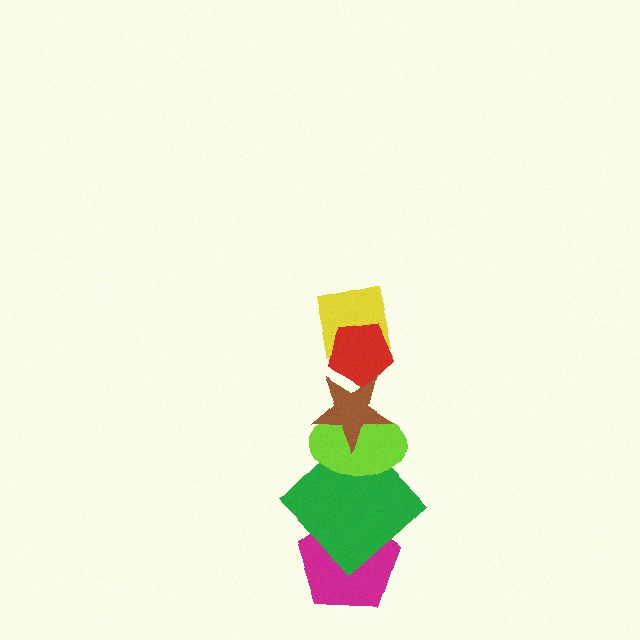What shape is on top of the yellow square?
The red pentagon is on top of the yellow square.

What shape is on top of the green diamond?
The lime ellipse is on top of the green diamond.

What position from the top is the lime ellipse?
The lime ellipse is 4th from the top.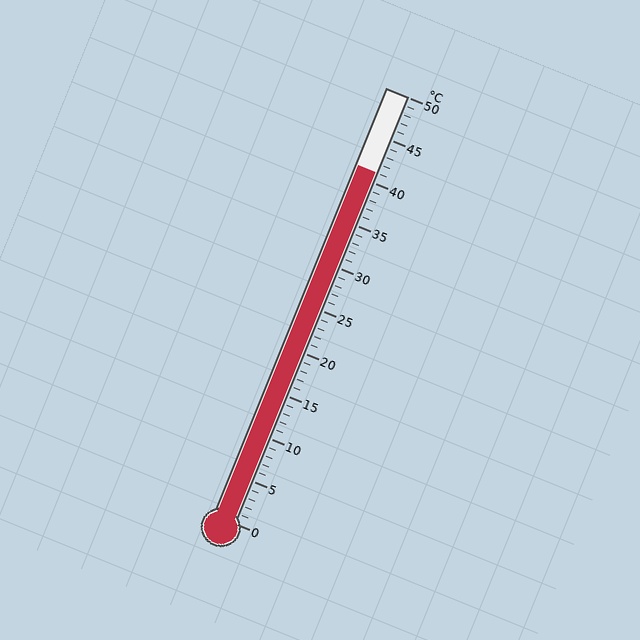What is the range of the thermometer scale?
The thermometer scale ranges from 0°C to 50°C.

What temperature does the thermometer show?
The thermometer shows approximately 41°C.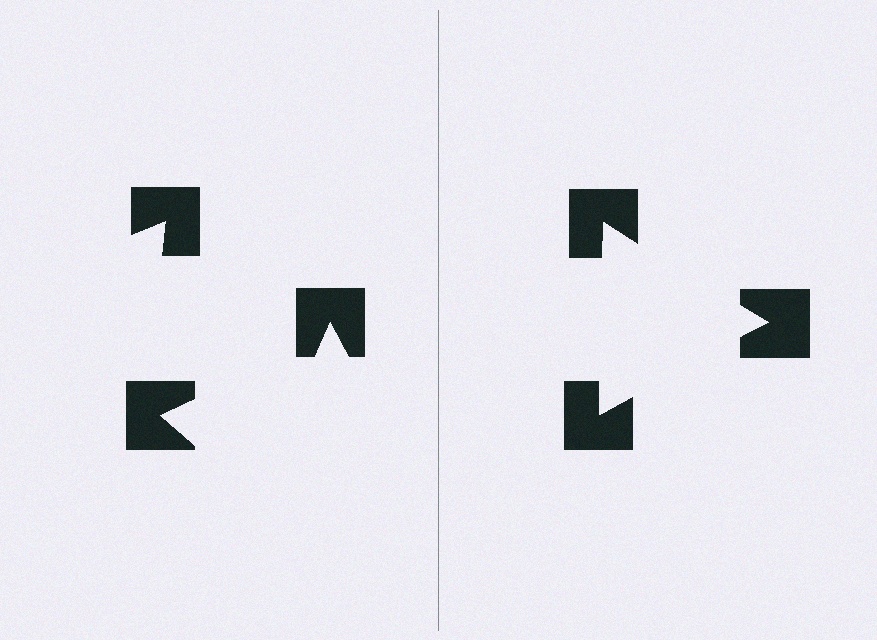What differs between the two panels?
The notched squares are positioned identically on both sides; only the wedge orientations differ. On the right they align to a triangle; on the left they are misaligned.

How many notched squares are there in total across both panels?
6 — 3 on each side.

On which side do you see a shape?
An illusory triangle appears on the right side. On the left side the wedge cuts are rotated, so no coherent shape forms.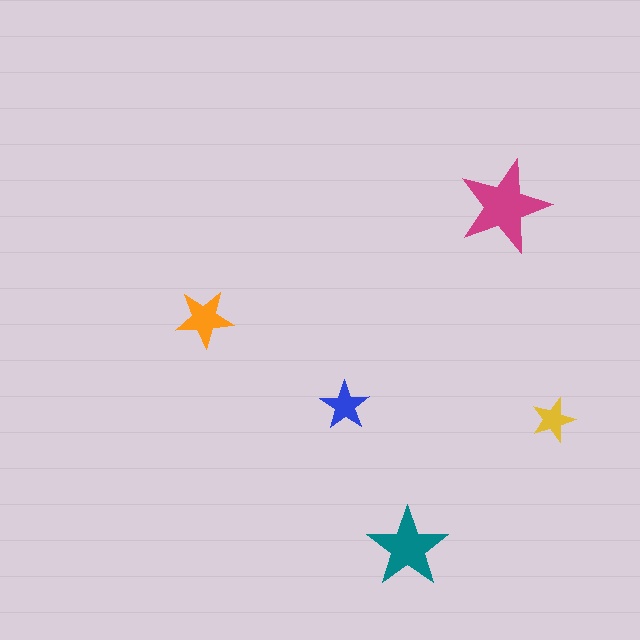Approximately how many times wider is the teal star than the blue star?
About 1.5 times wider.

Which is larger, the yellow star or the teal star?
The teal one.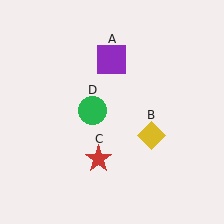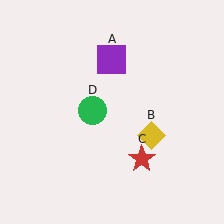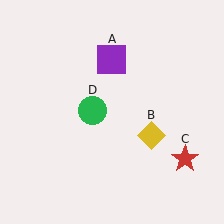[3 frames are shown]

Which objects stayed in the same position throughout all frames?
Purple square (object A) and yellow diamond (object B) and green circle (object D) remained stationary.